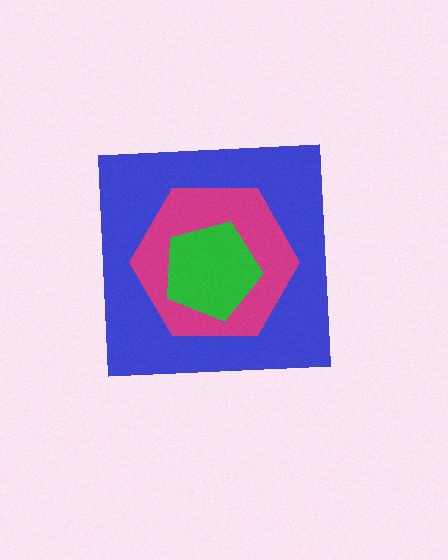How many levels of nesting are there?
3.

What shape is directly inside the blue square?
The magenta hexagon.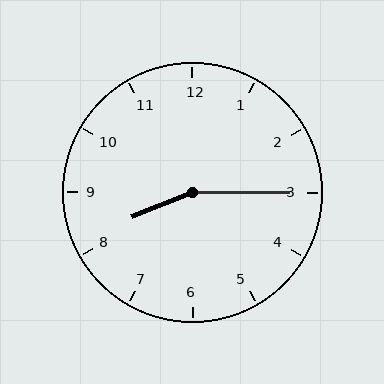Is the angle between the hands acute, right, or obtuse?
It is obtuse.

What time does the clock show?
8:15.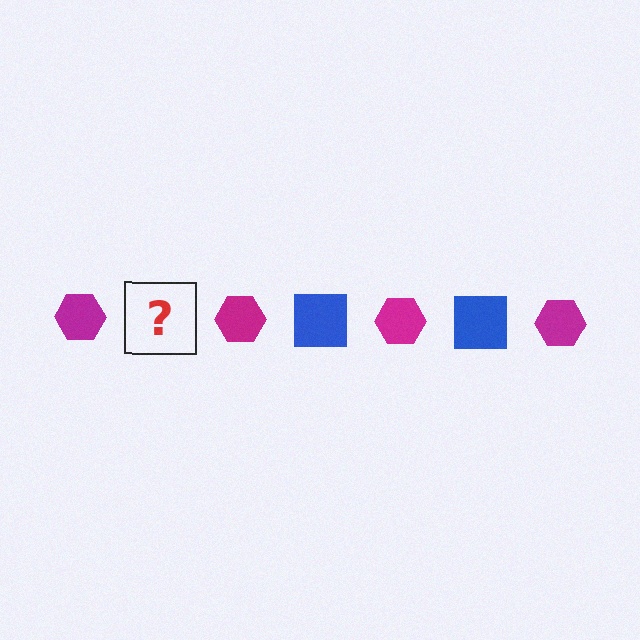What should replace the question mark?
The question mark should be replaced with a blue square.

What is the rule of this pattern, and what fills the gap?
The rule is that the pattern alternates between magenta hexagon and blue square. The gap should be filled with a blue square.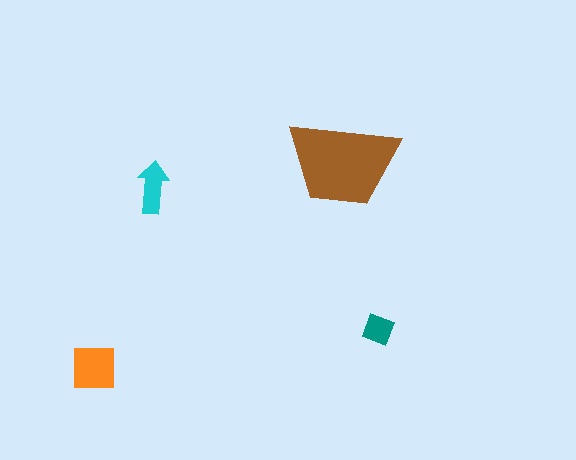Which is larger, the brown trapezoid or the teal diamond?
The brown trapezoid.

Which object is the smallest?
The teal diamond.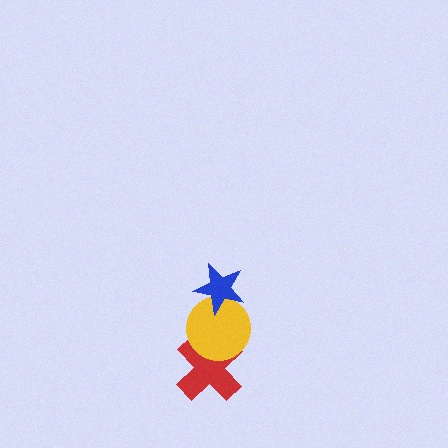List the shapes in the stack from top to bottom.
From top to bottom: the blue star, the yellow circle, the red cross.